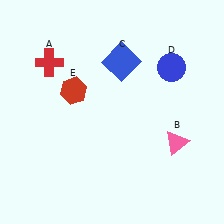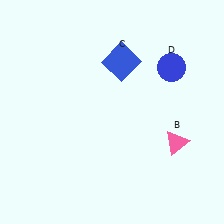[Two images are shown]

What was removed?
The red hexagon (E), the red cross (A) were removed in Image 2.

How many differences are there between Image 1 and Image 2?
There are 2 differences between the two images.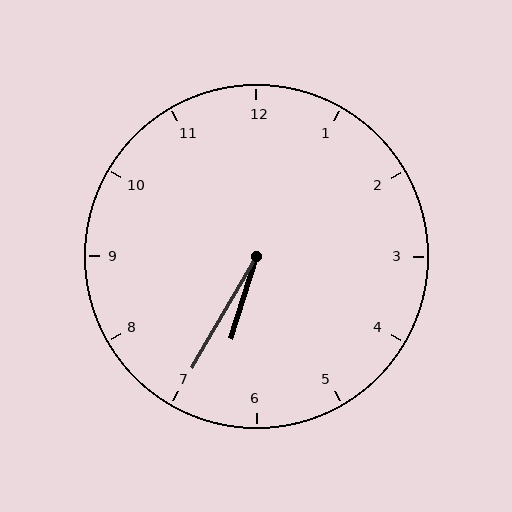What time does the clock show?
6:35.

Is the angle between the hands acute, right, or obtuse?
It is acute.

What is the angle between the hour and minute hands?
Approximately 12 degrees.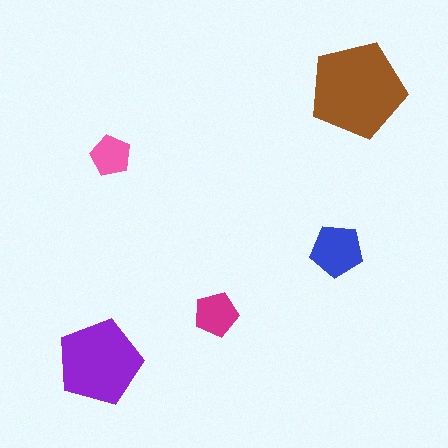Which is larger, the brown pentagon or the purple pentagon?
The brown one.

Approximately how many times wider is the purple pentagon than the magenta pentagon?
About 2 times wider.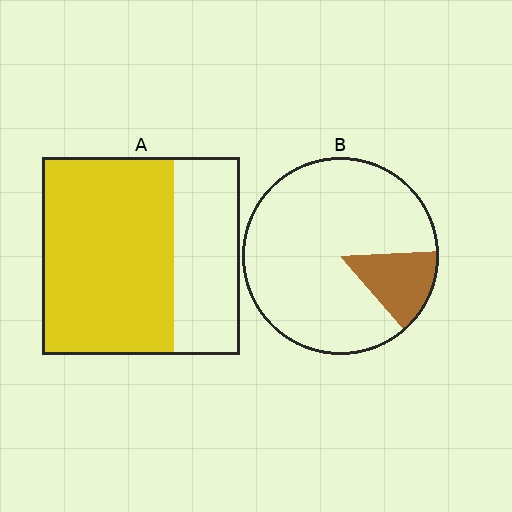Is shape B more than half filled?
No.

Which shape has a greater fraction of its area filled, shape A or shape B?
Shape A.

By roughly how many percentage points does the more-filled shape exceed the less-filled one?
By roughly 50 percentage points (A over B).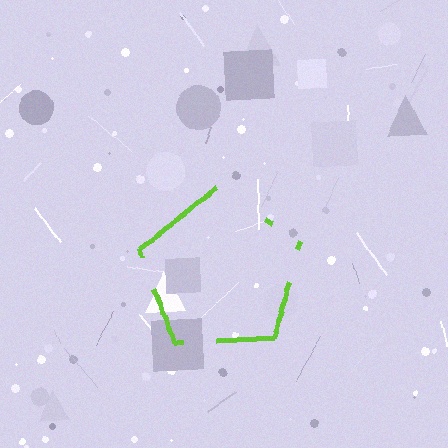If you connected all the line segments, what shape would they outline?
They would outline a pentagon.